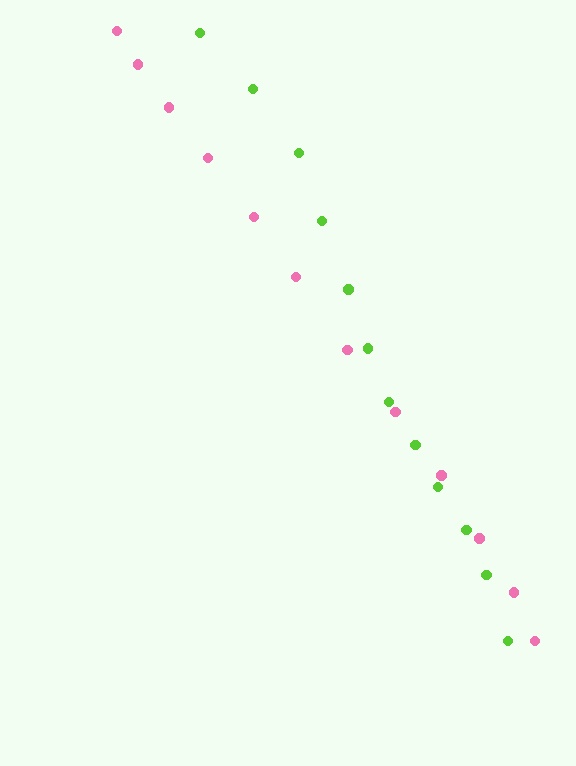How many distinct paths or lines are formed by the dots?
There are 2 distinct paths.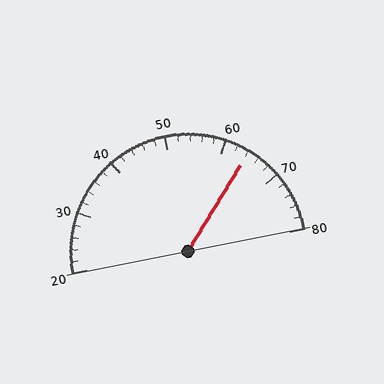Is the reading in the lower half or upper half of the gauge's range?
The reading is in the upper half of the range (20 to 80).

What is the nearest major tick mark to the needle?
The nearest major tick mark is 60.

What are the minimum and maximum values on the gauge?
The gauge ranges from 20 to 80.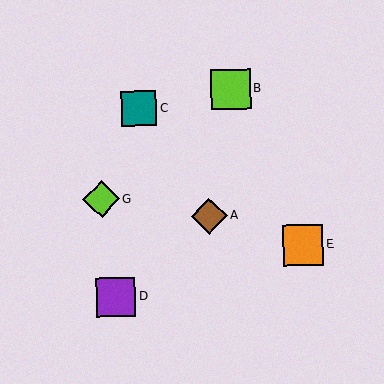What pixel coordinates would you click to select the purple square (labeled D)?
Click at (116, 297) to select the purple square D.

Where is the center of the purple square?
The center of the purple square is at (116, 297).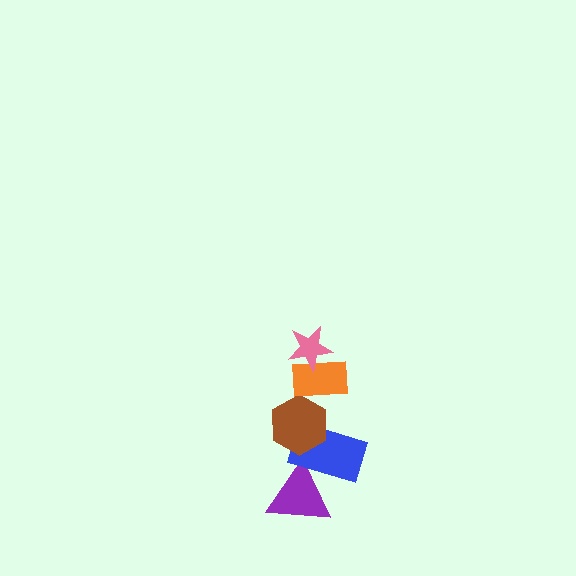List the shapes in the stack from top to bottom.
From top to bottom: the pink star, the orange rectangle, the brown hexagon, the blue rectangle, the purple triangle.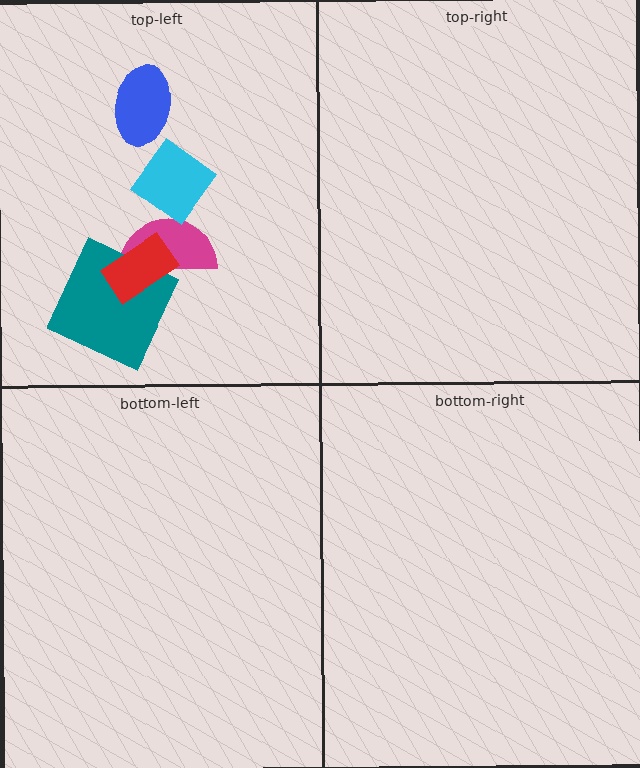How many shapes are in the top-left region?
5.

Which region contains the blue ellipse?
The top-left region.